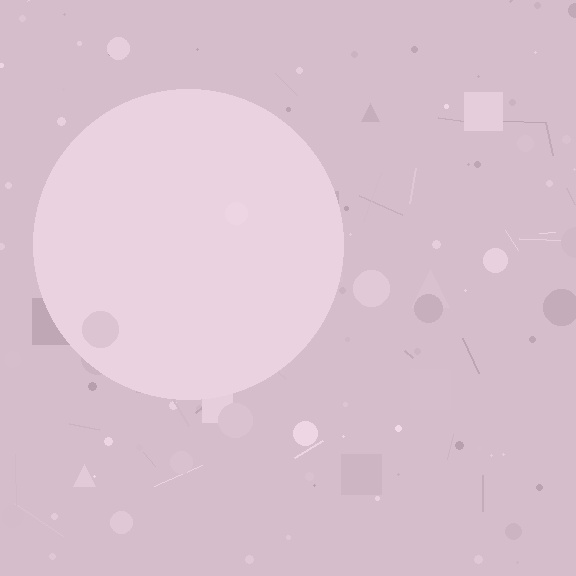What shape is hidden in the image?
A circle is hidden in the image.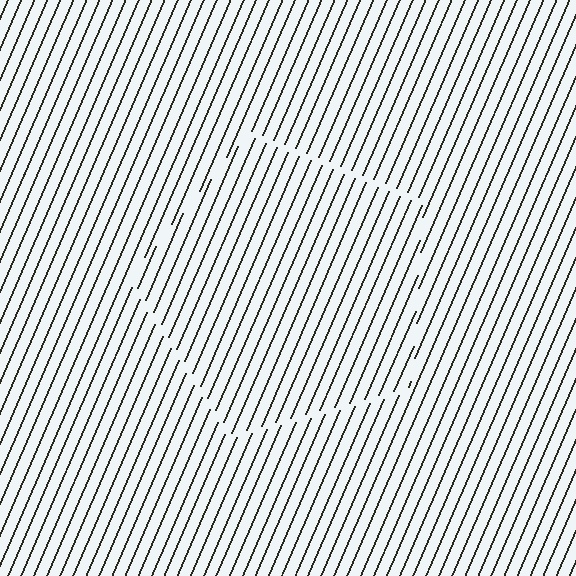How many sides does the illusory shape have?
5 sides — the line-ends trace a pentagon.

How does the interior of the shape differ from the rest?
The interior of the shape contains the same grating, shifted by half a period — the contour is defined by the phase discontinuity where line-ends from the inner and outer gratings abut.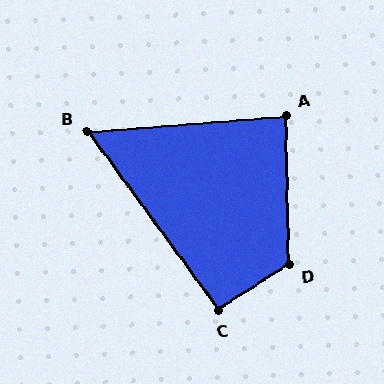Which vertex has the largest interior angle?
D, at approximately 122 degrees.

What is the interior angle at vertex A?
Approximately 87 degrees (approximately right).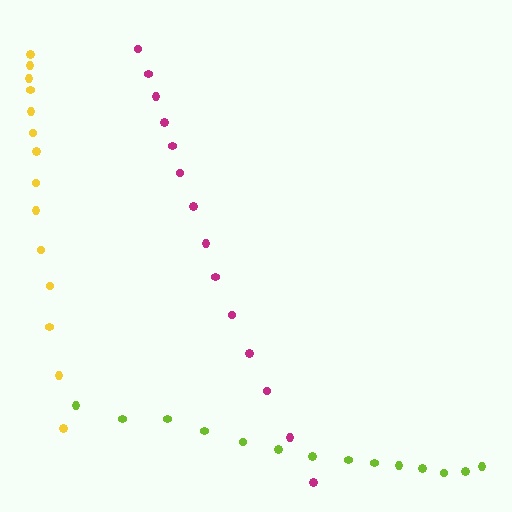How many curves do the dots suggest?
There are 3 distinct paths.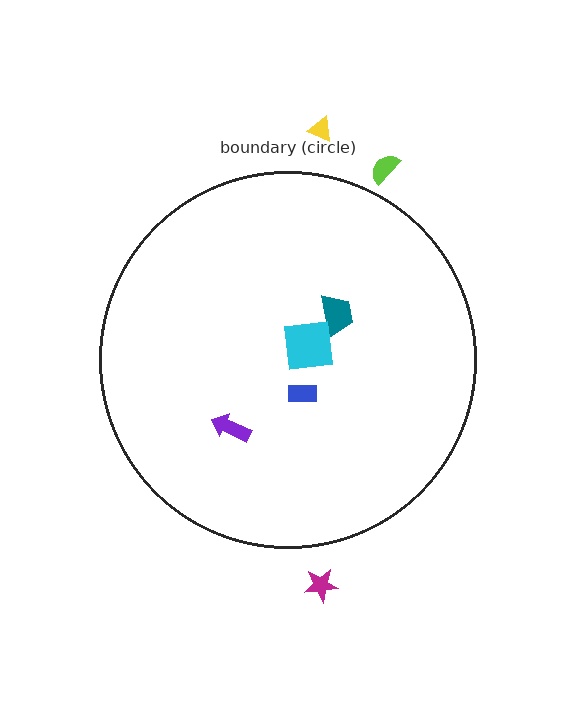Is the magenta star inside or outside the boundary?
Outside.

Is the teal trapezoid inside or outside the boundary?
Inside.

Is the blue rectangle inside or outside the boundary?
Inside.